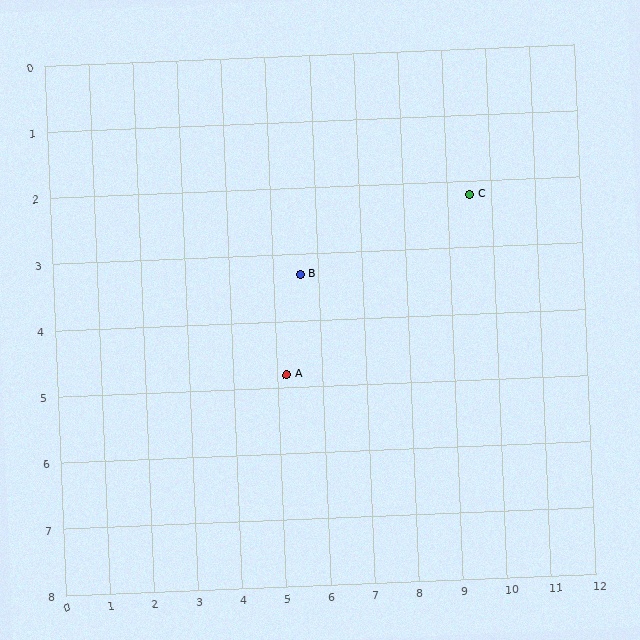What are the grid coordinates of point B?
Point B is at approximately (5.6, 3.3).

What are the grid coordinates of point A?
Point A is at approximately (5.2, 4.8).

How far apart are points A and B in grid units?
Points A and B are about 1.6 grid units apart.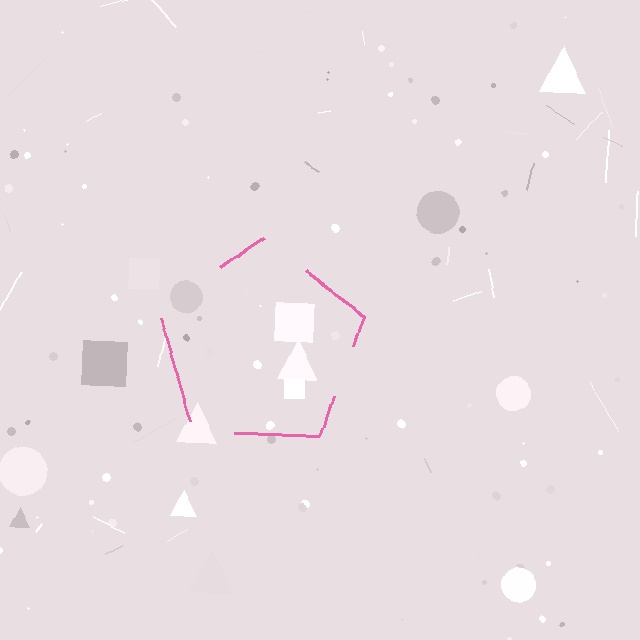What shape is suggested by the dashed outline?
The dashed outline suggests a pentagon.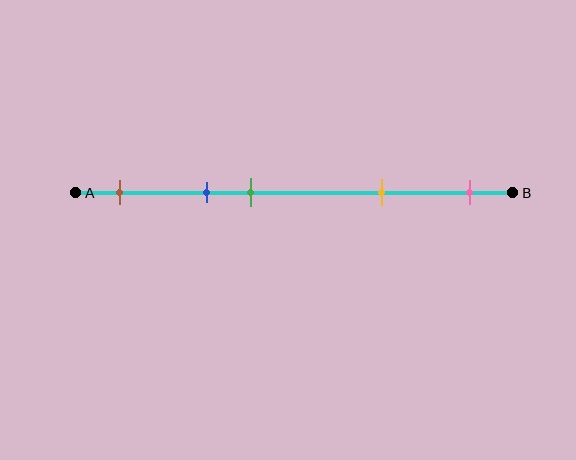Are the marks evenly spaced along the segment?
No, the marks are not evenly spaced.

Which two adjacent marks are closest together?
The blue and green marks are the closest adjacent pair.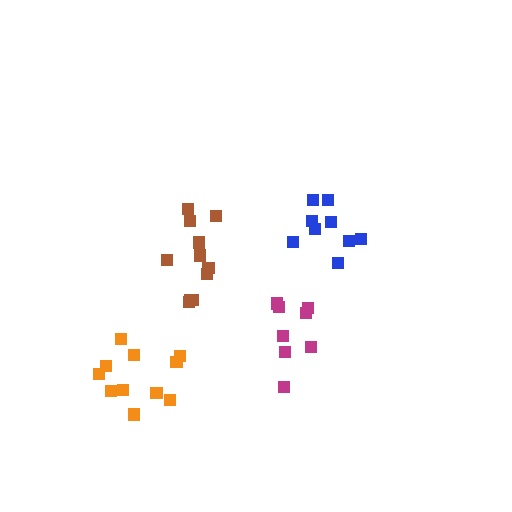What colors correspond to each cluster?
The clusters are colored: orange, blue, brown, magenta.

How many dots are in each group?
Group 1: 11 dots, Group 2: 9 dots, Group 3: 11 dots, Group 4: 8 dots (39 total).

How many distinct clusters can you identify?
There are 4 distinct clusters.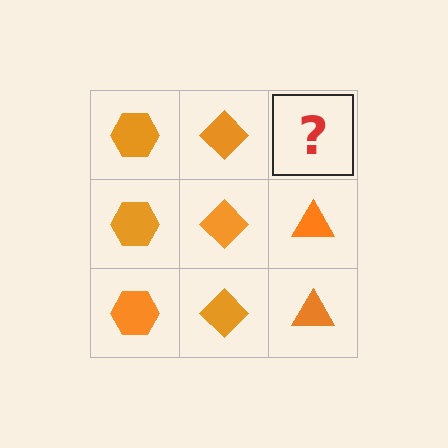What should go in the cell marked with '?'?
The missing cell should contain an orange triangle.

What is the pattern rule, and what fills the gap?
The rule is that each column has a consistent shape. The gap should be filled with an orange triangle.